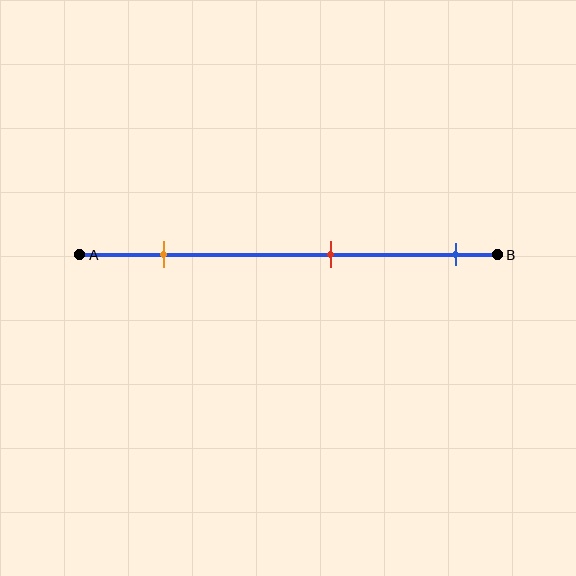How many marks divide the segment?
There are 3 marks dividing the segment.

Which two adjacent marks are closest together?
The red and blue marks are the closest adjacent pair.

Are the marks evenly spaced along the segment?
Yes, the marks are approximately evenly spaced.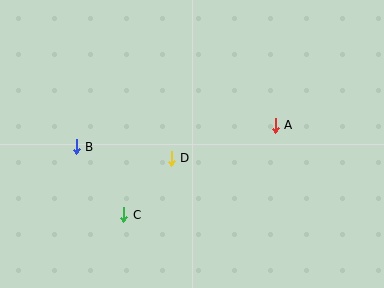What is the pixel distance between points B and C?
The distance between B and C is 83 pixels.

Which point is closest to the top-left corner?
Point B is closest to the top-left corner.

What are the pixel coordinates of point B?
Point B is at (76, 147).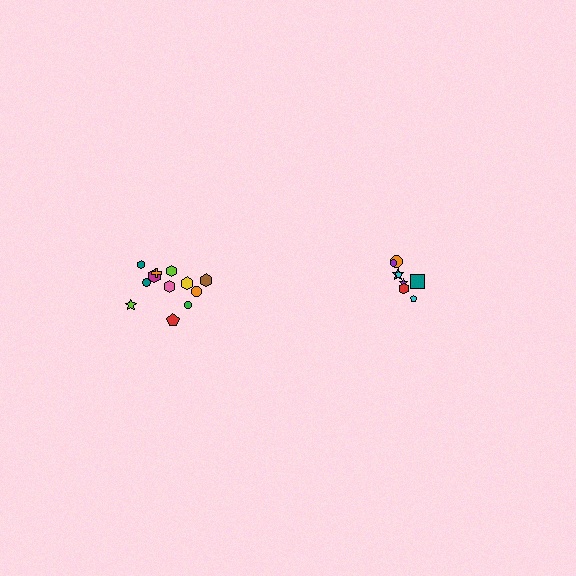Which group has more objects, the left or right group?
The left group.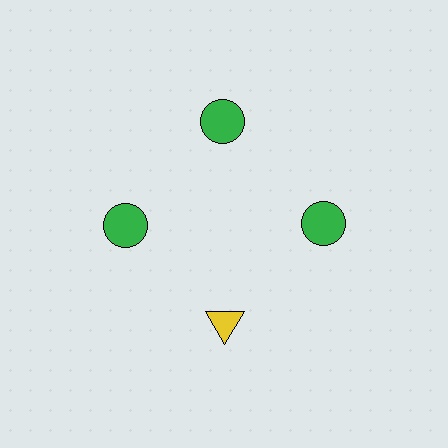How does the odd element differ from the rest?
It differs in both color (yellow instead of green) and shape (triangle instead of circle).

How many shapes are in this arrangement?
There are 4 shapes arranged in a ring pattern.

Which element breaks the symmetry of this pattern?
The yellow triangle at roughly the 6 o'clock position breaks the symmetry. All other shapes are green circles.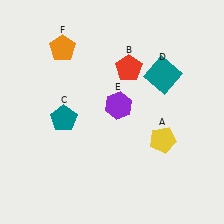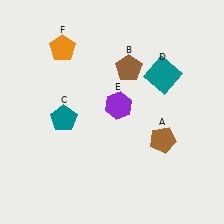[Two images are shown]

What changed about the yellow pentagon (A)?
In Image 1, A is yellow. In Image 2, it changed to brown.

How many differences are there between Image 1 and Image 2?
There are 2 differences between the two images.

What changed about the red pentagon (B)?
In Image 1, B is red. In Image 2, it changed to brown.